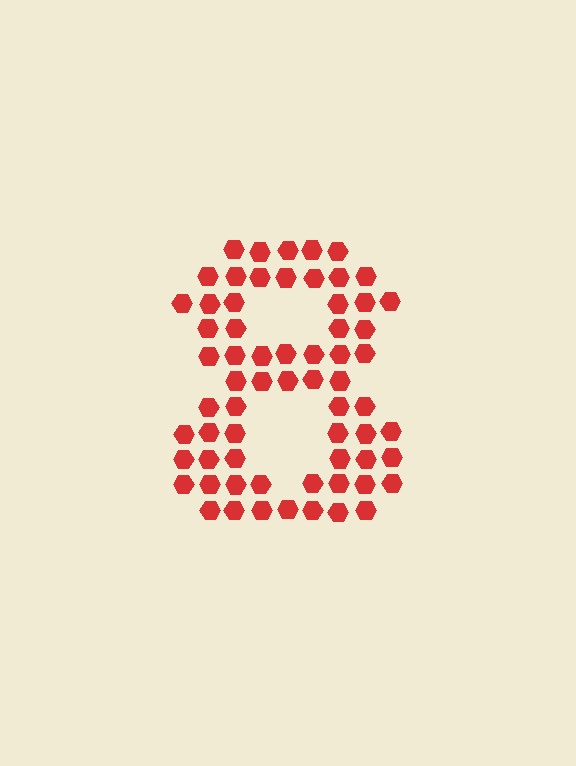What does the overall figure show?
The overall figure shows the digit 8.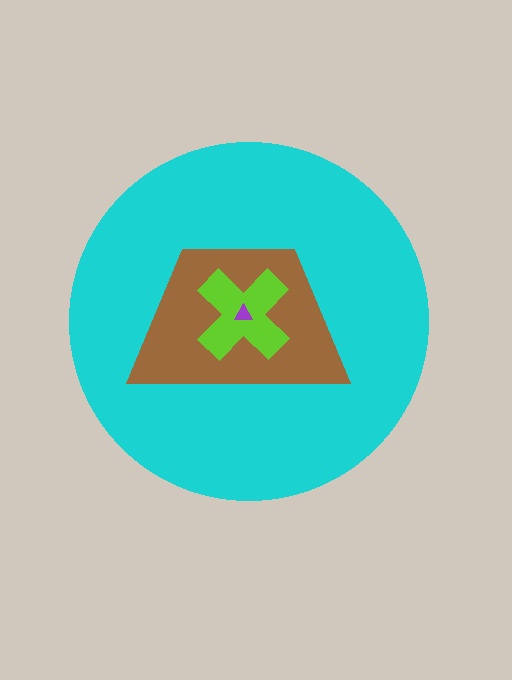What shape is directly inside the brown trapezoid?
The lime cross.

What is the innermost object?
The purple triangle.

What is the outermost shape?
The cyan circle.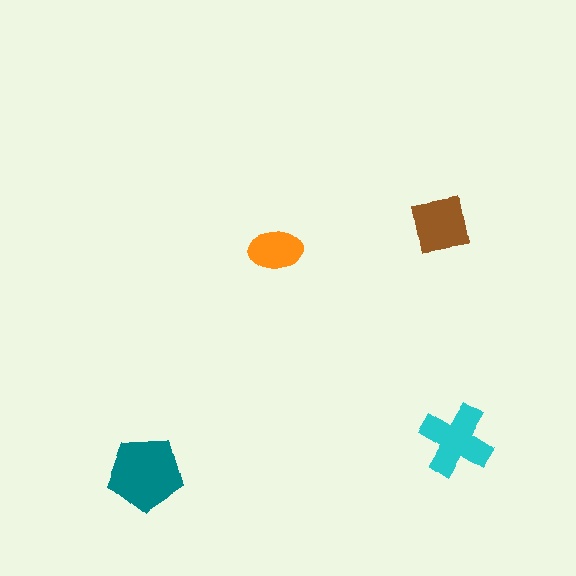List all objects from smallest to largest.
The orange ellipse, the brown square, the cyan cross, the teal pentagon.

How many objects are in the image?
There are 4 objects in the image.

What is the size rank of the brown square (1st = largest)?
3rd.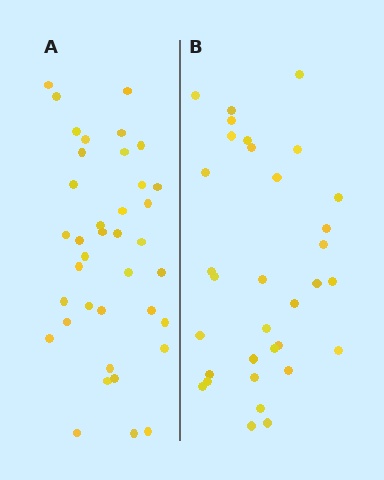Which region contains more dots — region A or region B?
Region A (the left region) has more dots.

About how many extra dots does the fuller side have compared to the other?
Region A has about 5 more dots than region B.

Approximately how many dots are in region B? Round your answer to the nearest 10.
About 30 dots. (The exact count is 33, which rounds to 30.)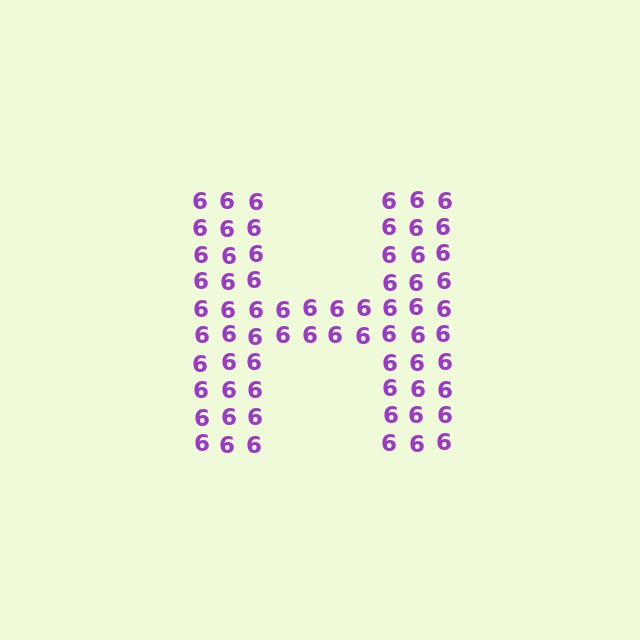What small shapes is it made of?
It is made of small digit 6's.